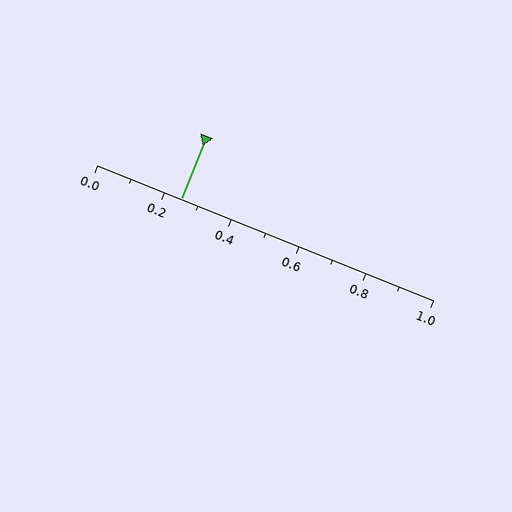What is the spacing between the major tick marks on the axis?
The major ticks are spaced 0.2 apart.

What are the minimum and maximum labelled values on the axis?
The axis runs from 0.0 to 1.0.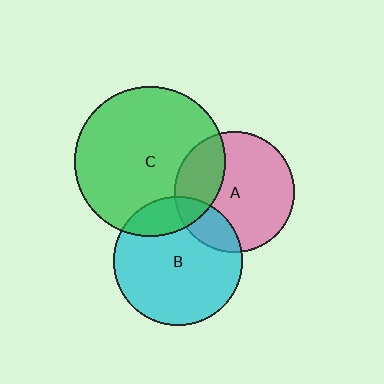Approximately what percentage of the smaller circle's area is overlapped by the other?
Approximately 20%.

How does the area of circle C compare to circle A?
Approximately 1.6 times.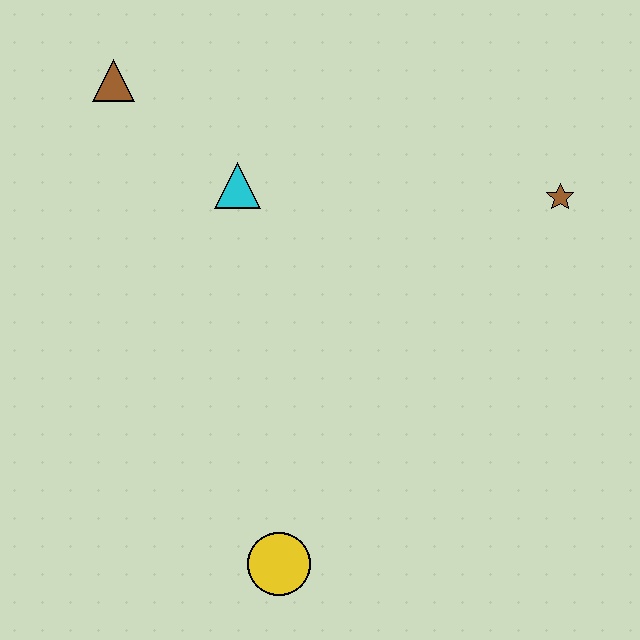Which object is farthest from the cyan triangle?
The yellow circle is farthest from the cyan triangle.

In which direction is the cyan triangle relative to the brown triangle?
The cyan triangle is to the right of the brown triangle.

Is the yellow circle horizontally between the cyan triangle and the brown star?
Yes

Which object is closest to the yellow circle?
The cyan triangle is closest to the yellow circle.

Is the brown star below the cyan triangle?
Yes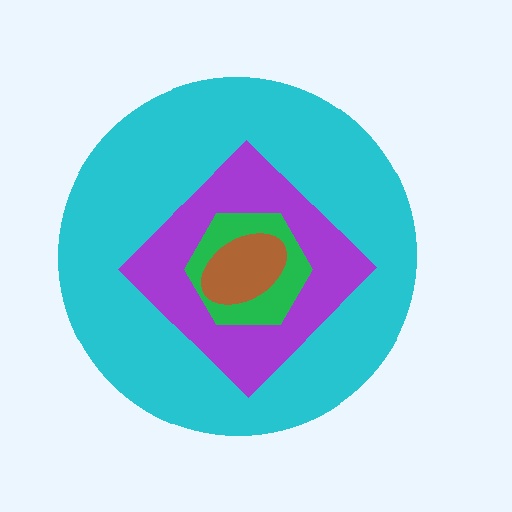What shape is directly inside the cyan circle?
The purple diamond.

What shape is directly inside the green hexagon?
The brown ellipse.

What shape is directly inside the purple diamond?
The green hexagon.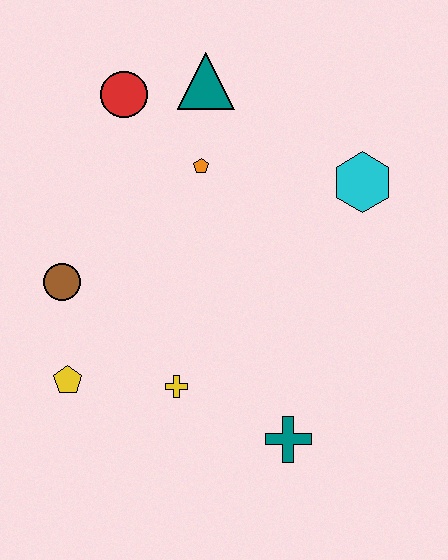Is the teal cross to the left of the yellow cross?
No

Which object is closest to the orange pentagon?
The teal triangle is closest to the orange pentagon.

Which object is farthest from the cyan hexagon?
The yellow pentagon is farthest from the cyan hexagon.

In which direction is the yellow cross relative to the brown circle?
The yellow cross is to the right of the brown circle.